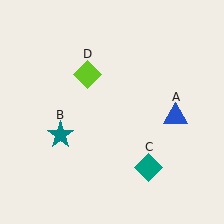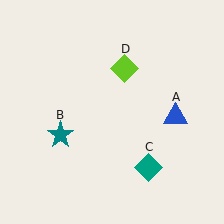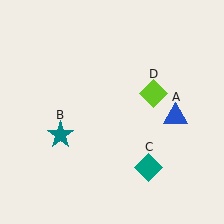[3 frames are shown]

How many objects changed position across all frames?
1 object changed position: lime diamond (object D).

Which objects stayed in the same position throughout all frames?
Blue triangle (object A) and teal star (object B) and teal diamond (object C) remained stationary.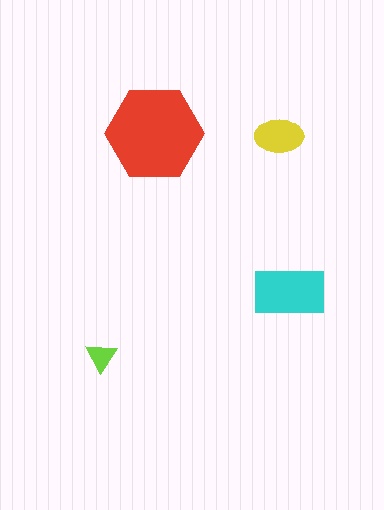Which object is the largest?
The red hexagon.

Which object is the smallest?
The lime triangle.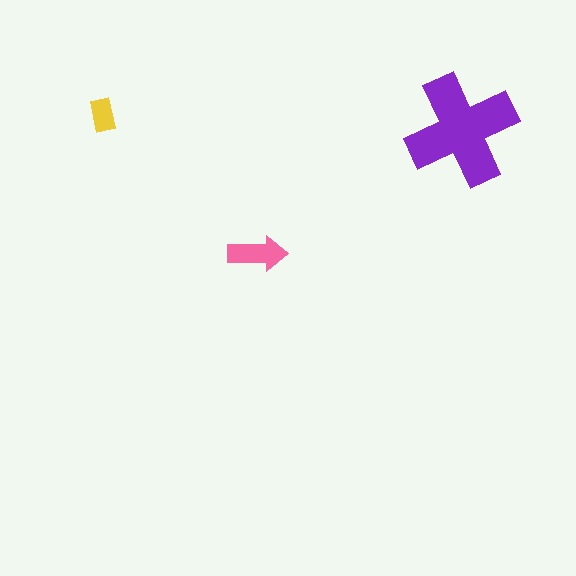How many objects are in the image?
There are 3 objects in the image.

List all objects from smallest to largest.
The yellow rectangle, the pink arrow, the purple cross.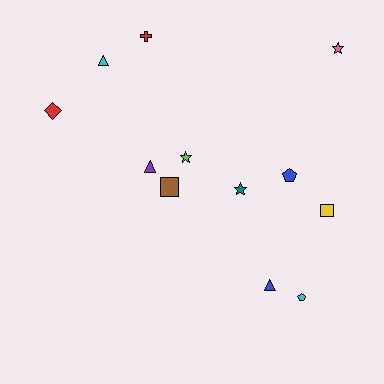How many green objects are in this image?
There are no green objects.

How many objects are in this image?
There are 12 objects.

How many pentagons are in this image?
There are 2 pentagons.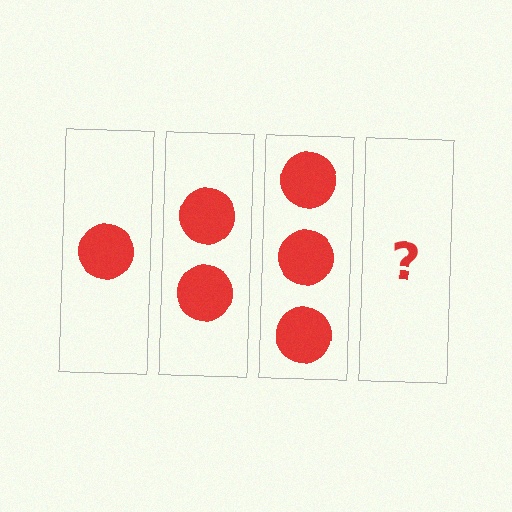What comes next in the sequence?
The next element should be 4 circles.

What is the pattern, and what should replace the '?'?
The pattern is that each step adds one more circle. The '?' should be 4 circles.